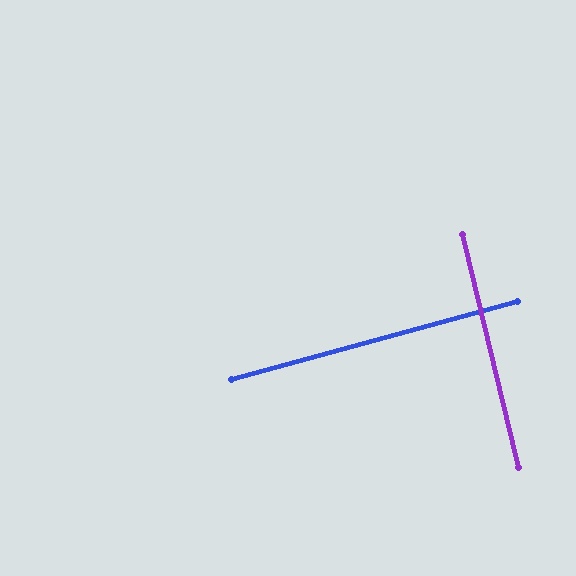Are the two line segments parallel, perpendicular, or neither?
Perpendicular — they meet at approximately 88°.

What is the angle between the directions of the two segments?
Approximately 88 degrees.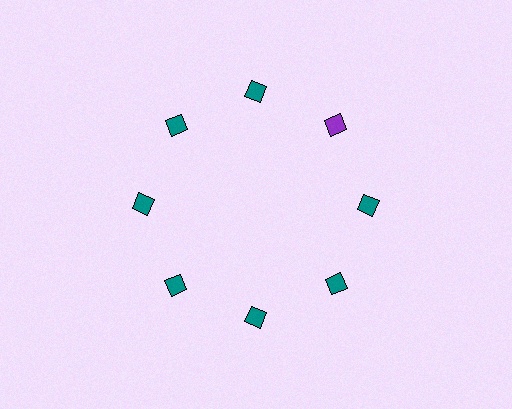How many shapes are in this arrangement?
There are 8 shapes arranged in a ring pattern.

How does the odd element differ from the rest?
It has a different color: purple instead of teal.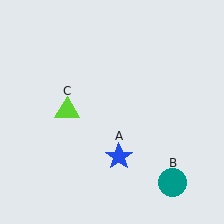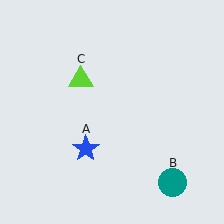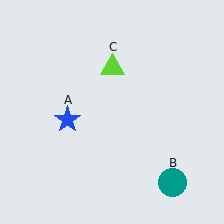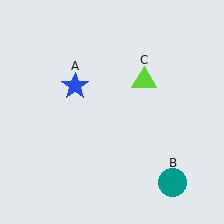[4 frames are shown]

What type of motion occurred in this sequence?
The blue star (object A), lime triangle (object C) rotated clockwise around the center of the scene.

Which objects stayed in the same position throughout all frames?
Teal circle (object B) remained stationary.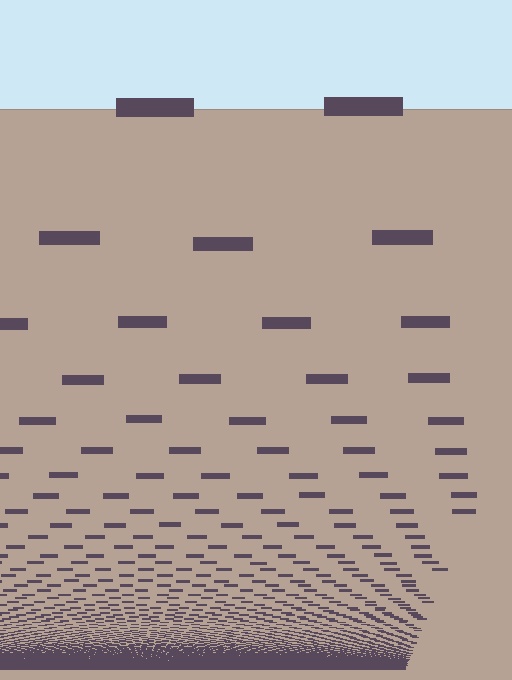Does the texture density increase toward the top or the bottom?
Density increases toward the bottom.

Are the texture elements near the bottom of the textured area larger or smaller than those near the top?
Smaller. The gradient is inverted — elements near the bottom are smaller and denser.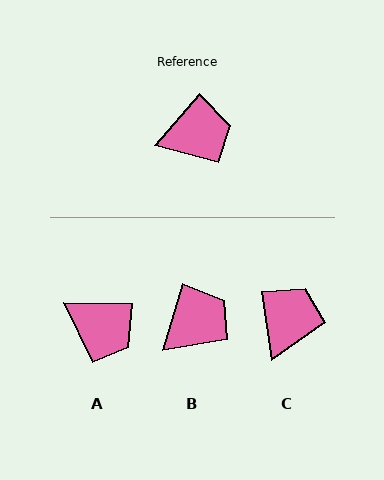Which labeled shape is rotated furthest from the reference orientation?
A, about 50 degrees away.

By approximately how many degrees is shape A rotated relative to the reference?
Approximately 50 degrees clockwise.